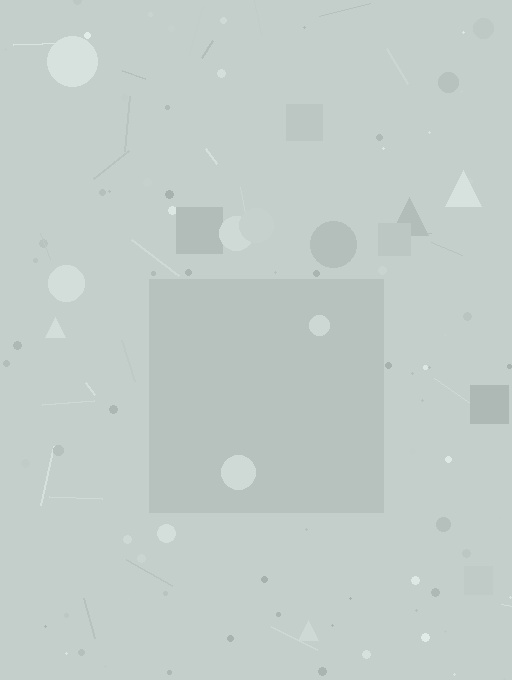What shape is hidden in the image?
A square is hidden in the image.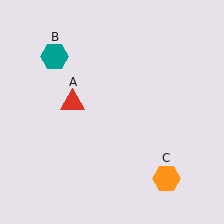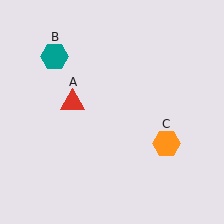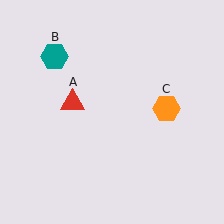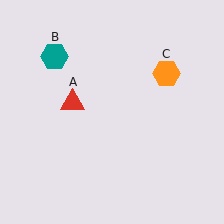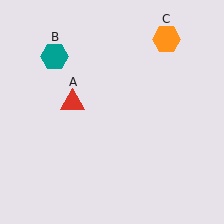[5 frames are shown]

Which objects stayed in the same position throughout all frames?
Red triangle (object A) and teal hexagon (object B) remained stationary.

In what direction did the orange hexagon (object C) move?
The orange hexagon (object C) moved up.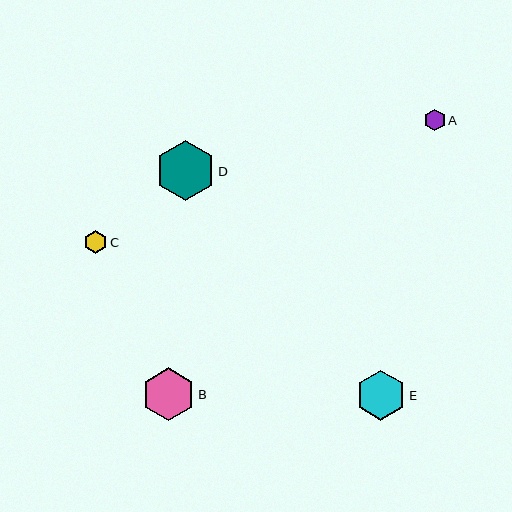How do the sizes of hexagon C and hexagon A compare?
Hexagon C and hexagon A are approximately the same size.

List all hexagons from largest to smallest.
From largest to smallest: D, B, E, C, A.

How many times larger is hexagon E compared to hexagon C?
Hexagon E is approximately 2.1 times the size of hexagon C.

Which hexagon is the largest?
Hexagon D is the largest with a size of approximately 60 pixels.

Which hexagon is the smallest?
Hexagon A is the smallest with a size of approximately 21 pixels.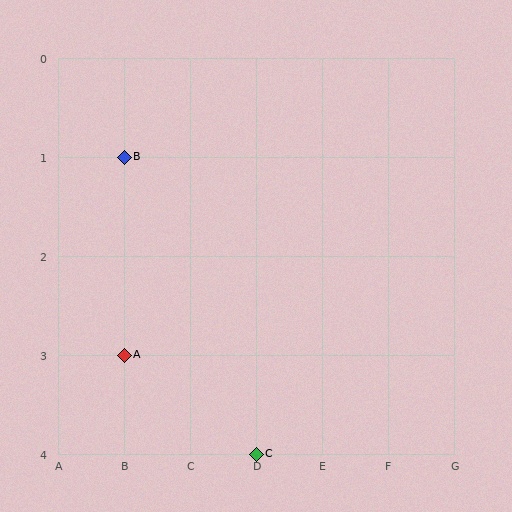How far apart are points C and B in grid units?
Points C and B are 2 columns and 3 rows apart (about 3.6 grid units diagonally).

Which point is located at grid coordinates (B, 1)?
Point B is at (B, 1).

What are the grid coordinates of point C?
Point C is at grid coordinates (D, 4).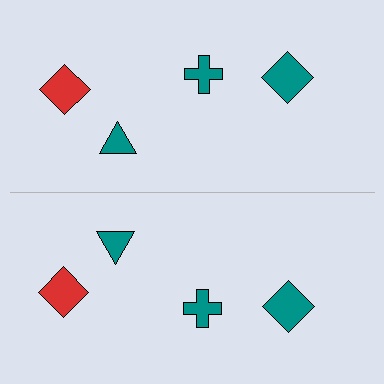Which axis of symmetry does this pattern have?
The pattern has a horizontal axis of symmetry running through the center of the image.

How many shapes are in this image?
There are 8 shapes in this image.